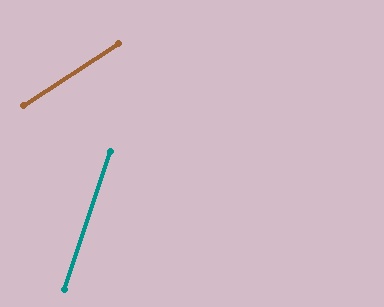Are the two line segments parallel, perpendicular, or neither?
Neither parallel nor perpendicular — they differ by about 38°.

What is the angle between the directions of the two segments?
Approximately 38 degrees.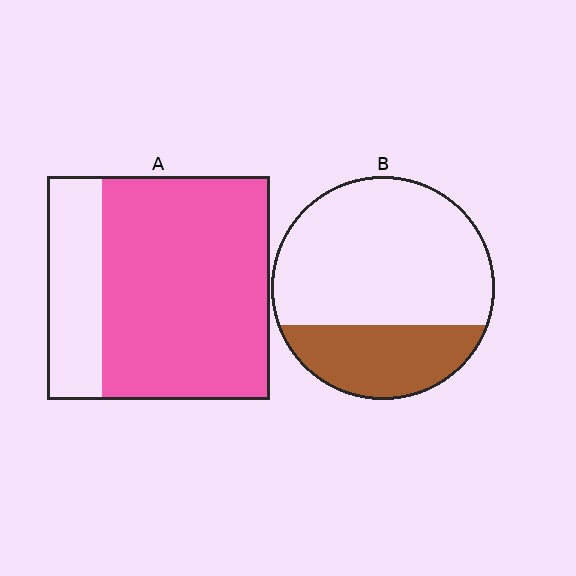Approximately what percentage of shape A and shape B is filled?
A is approximately 75% and B is approximately 30%.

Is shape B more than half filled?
No.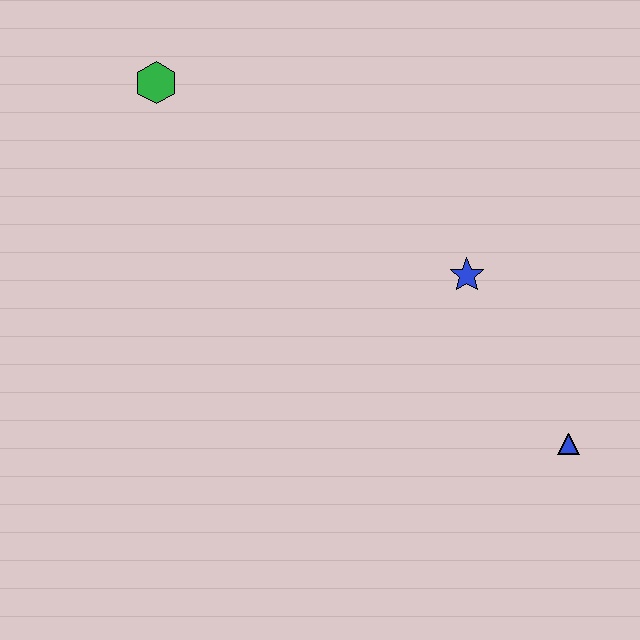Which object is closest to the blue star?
The blue triangle is closest to the blue star.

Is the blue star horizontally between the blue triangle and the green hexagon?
Yes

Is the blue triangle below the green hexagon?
Yes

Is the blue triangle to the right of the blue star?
Yes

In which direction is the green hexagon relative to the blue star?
The green hexagon is to the left of the blue star.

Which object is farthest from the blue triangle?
The green hexagon is farthest from the blue triangle.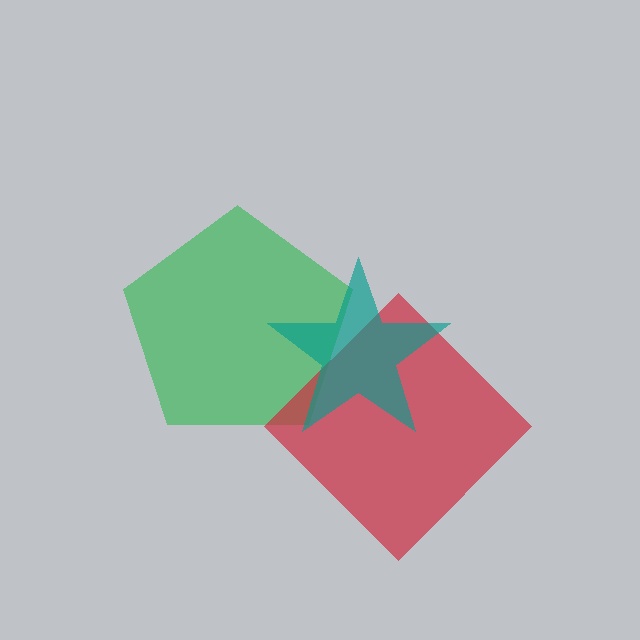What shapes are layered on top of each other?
The layered shapes are: a green pentagon, a red diamond, a teal star.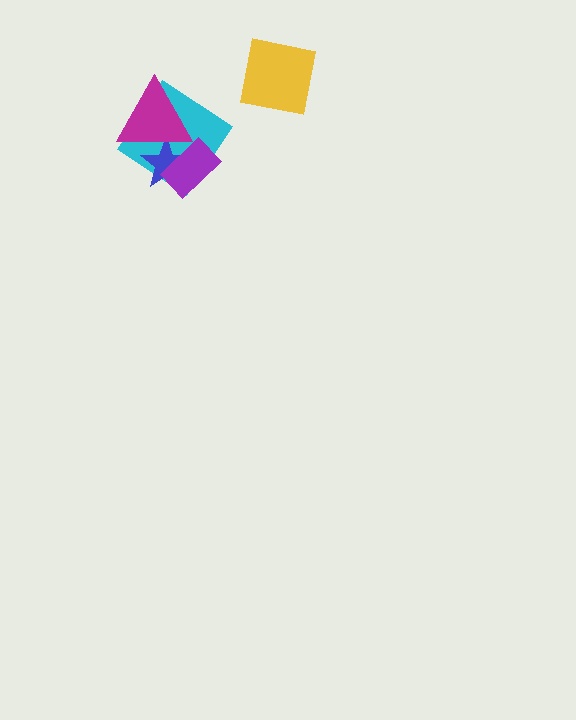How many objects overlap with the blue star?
3 objects overlap with the blue star.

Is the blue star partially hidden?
Yes, it is partially covered by another shape.